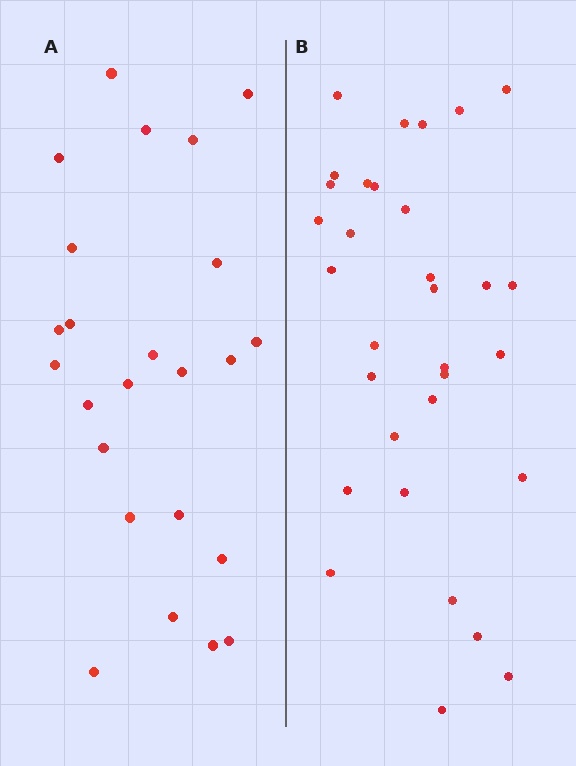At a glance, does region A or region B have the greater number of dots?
Region B (the right region) has more dots.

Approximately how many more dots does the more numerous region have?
Region B has roughly 8 or so more dots than region A.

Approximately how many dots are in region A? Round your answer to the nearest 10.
About 20 dots. (The exact count is 24, which rounds to 20.)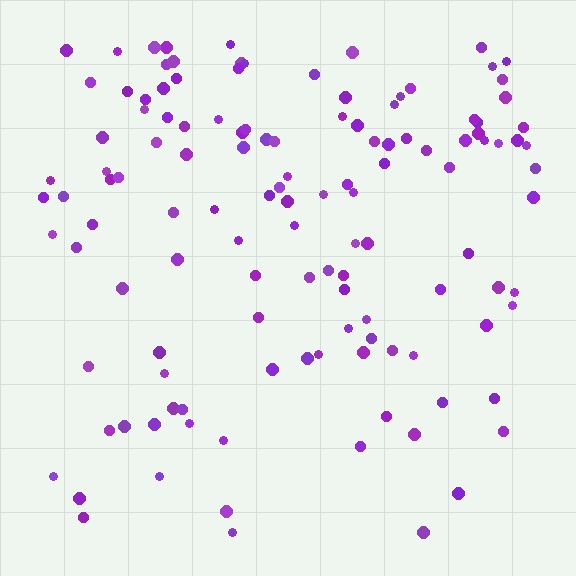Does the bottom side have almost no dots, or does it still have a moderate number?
Still a moderate number, just noticeably fewer than the top.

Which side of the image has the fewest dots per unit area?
The bottom.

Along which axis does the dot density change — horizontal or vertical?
Vertical.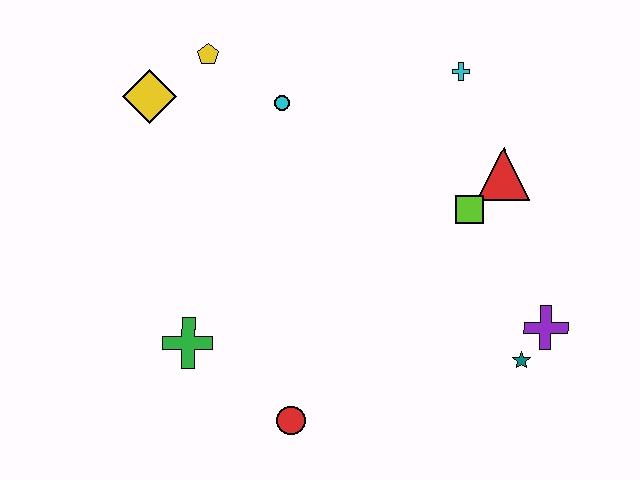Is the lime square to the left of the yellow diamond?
No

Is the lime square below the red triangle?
Yes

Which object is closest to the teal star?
The purple cross is closest to the teal star.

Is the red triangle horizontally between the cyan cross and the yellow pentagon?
No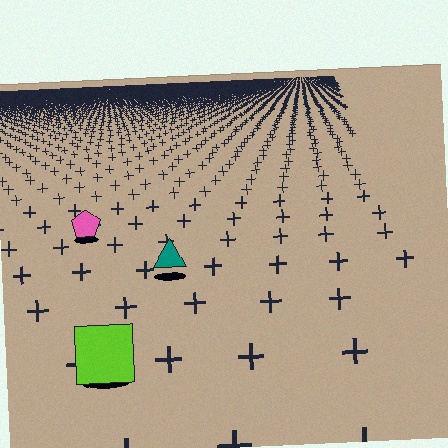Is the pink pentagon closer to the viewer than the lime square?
No. The lime square is closer — you can tell from the texture gradient: the ground texture is coarser near it.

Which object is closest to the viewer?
The lime square is closest. The texture marks near it are larger and more spread out.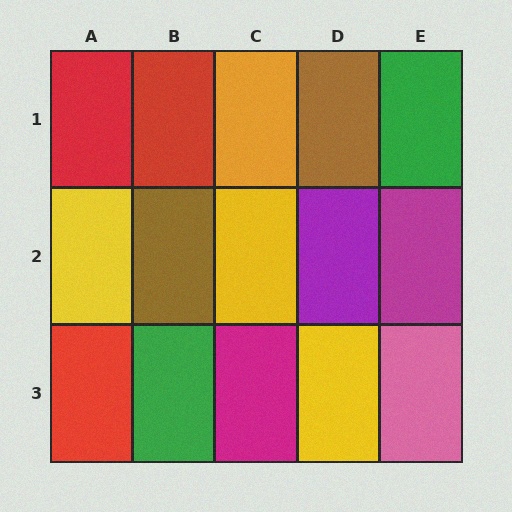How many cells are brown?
2 cells are brown.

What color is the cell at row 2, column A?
Yellow.